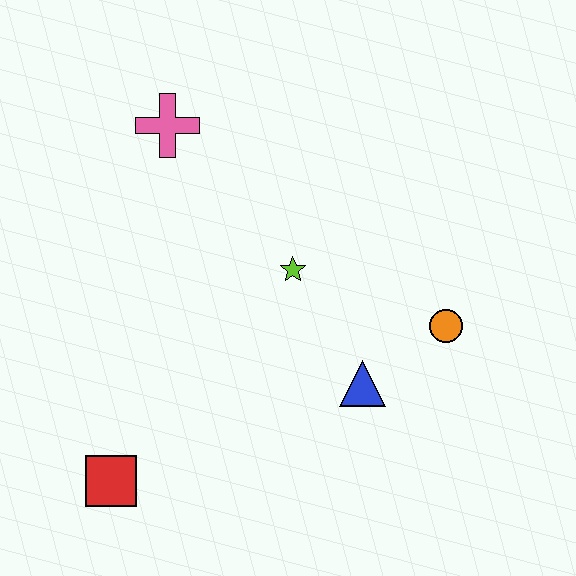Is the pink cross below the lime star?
No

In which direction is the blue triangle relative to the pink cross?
The blue triangle is below the pink cross.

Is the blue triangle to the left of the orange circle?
Yes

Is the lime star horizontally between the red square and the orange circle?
Yes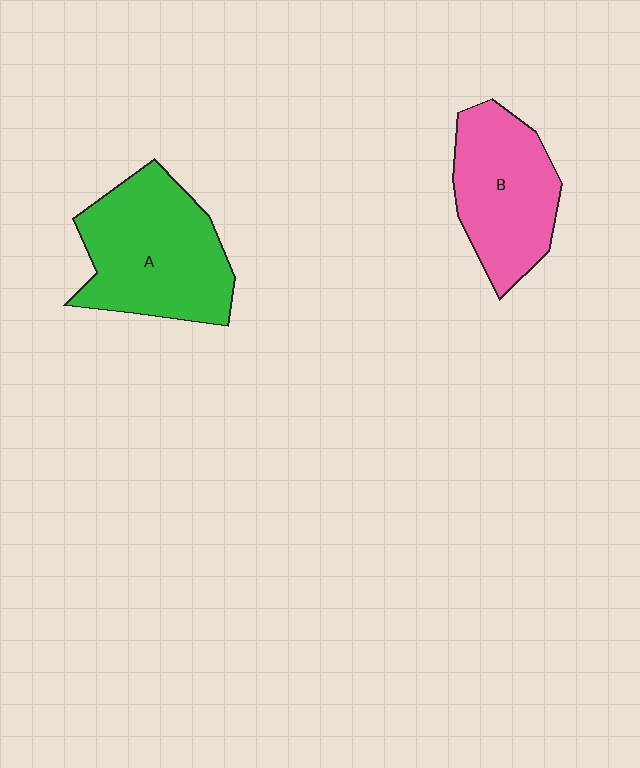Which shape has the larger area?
Shape A (green).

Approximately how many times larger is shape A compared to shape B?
Approximately 1.2 times.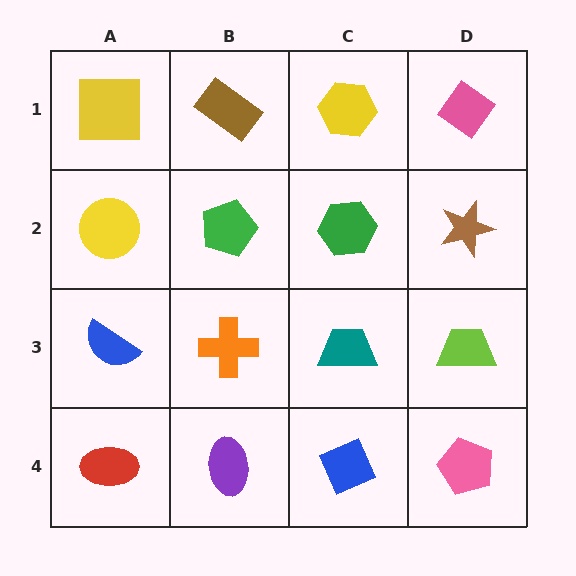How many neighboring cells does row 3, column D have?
3.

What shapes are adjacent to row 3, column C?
A green hexagon (row 2, column C), a blue diamond (row 4, column C), an orange cross (row 3, column B), a lime trapezoid (row 3, column D).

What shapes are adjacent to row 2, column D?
A pink diamond (row 1, column D), a lime trapezoid (row 3, column D), a green hexagon (row 2, column C).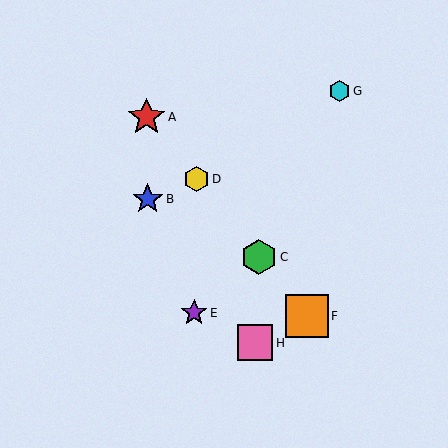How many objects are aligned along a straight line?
4 objects (A, C, D, F) are aligned along a straight line.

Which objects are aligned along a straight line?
Objects A, C, D, F are aligned along a straight line.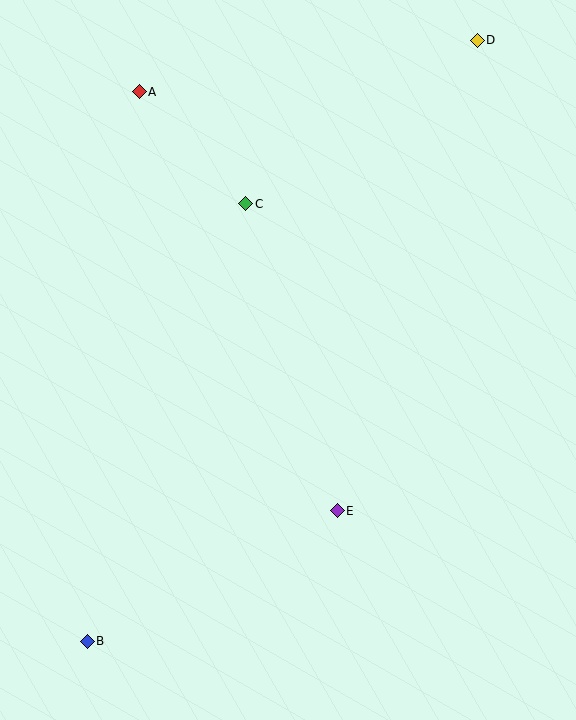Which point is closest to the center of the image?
Point E at (337, 511) is closest to the center.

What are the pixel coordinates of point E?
Point E is at (337, 511).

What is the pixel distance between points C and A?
The distance between C and A is 155 pixels.